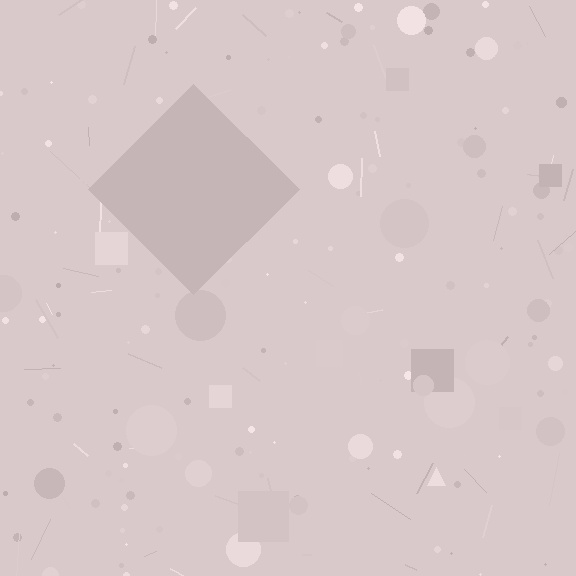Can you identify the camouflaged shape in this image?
The camouflaged shape is a diamond.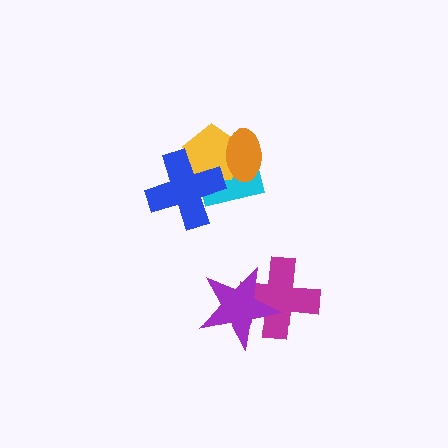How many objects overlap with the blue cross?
2 objects overlap with the blue cross.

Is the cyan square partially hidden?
Yes, it is partially covered by another shape.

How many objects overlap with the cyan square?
3 objects overlap with the cyan square.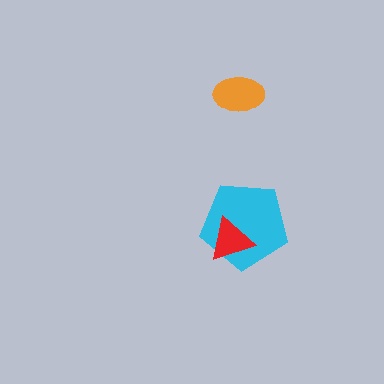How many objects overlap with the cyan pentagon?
1 object overlaps with the cyan pentagon.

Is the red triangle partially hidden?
No, no other shape covers it.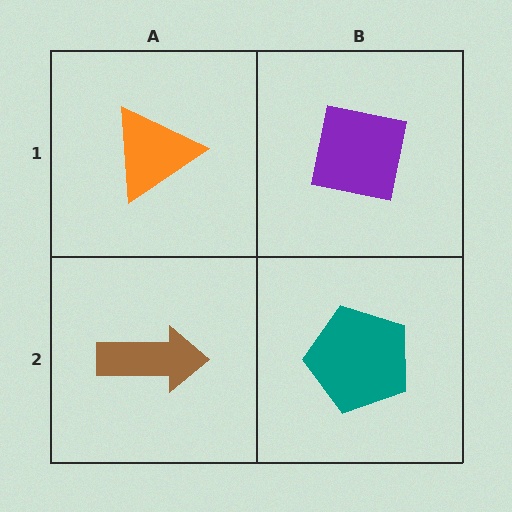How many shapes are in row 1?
2 shapes.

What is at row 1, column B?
A purple square.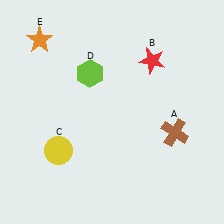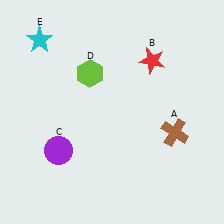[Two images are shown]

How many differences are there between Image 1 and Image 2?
There are 2 differences between the two images.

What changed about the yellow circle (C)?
In Image 1, C is yellow. In Image 2, it changed to purple.